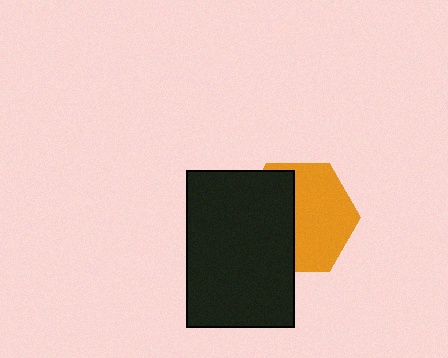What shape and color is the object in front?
The object in front is a black rectangle.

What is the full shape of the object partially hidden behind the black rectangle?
The partially hidden object is an orange hexagon.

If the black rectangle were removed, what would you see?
You would see the complete orange hexagon.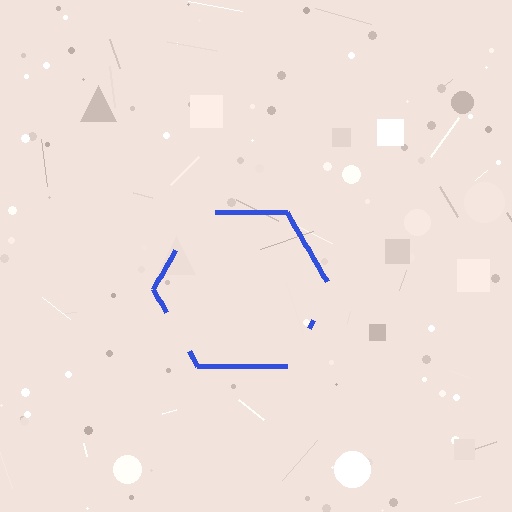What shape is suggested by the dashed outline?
The dashed outline suggests a hexagon.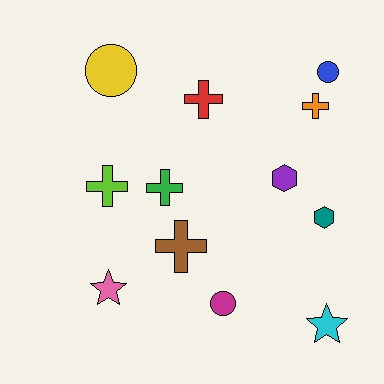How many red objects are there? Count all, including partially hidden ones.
There is 1 red object.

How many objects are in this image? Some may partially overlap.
There are 12 objects.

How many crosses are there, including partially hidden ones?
There are 5 crosses.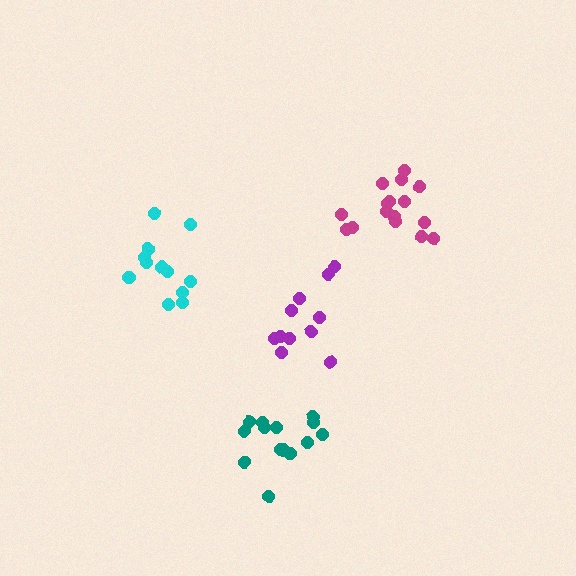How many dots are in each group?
Group 1: 11 dots, Group 2: 12 dots, Group 3: 16 dots, Group 4: 14 dots (53 total).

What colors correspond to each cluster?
The clusters are colored: purple, cyan, magenta, teal.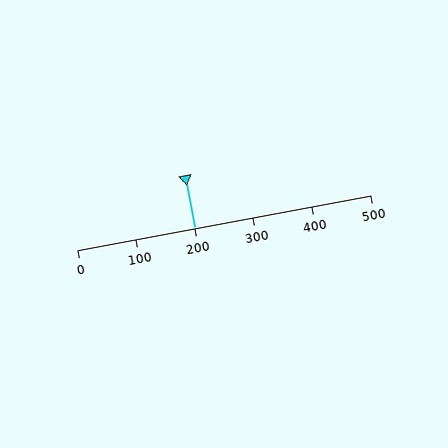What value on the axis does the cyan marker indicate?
The marker indicates approximately 200.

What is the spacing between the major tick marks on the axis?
The major ticks are spaced 100 apart.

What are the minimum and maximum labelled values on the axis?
The axis runs from 0 to 500.